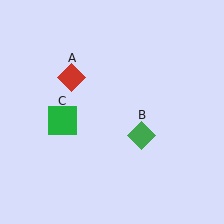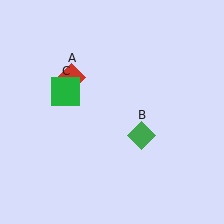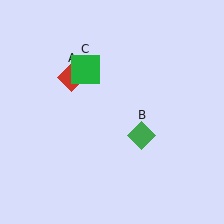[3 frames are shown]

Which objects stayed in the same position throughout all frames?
Red diamond (object A) and green diamond (object B) remained stationary.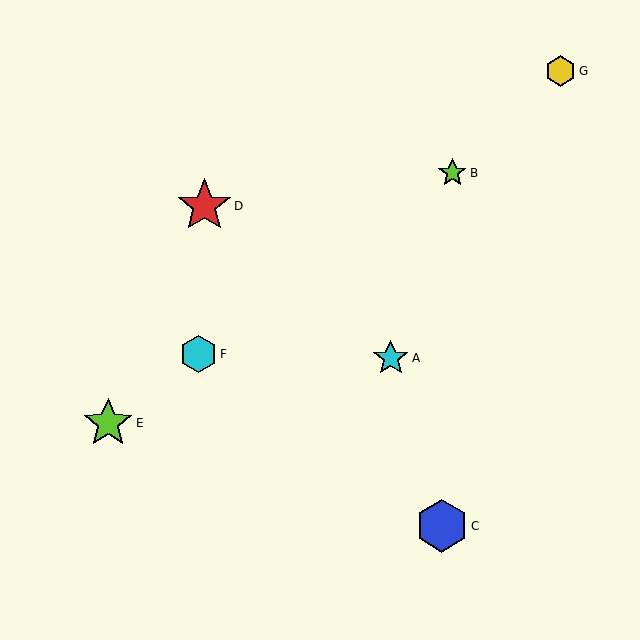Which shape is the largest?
The red star (labeled D) is the largest.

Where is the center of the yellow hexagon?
The center of the yellow hexagon is at (561, 71).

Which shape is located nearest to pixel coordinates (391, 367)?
The cyan star (labeled A) at (391, 358) is nearest to that location.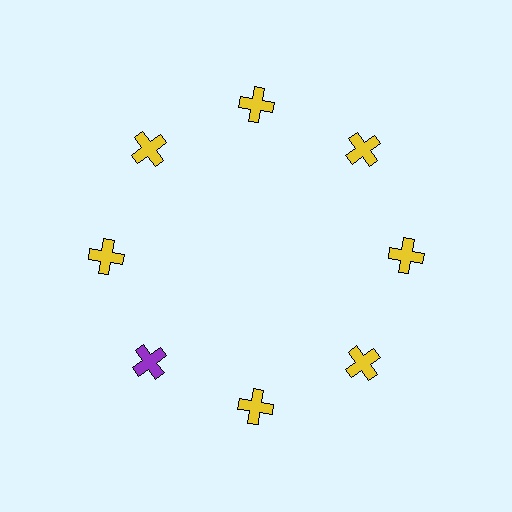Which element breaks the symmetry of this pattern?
The purple cross at roughly the 8 o'clock position breaks the symmetry. All other shapes are yellow crosses.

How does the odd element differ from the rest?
It has a different color: purple instead of yellow.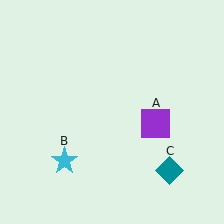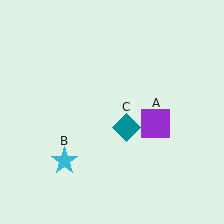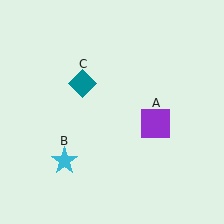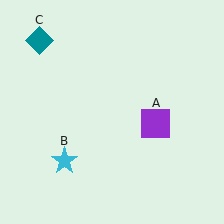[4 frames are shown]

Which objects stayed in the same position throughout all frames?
Purple square (object A) and cyan star (object B) remained stationary.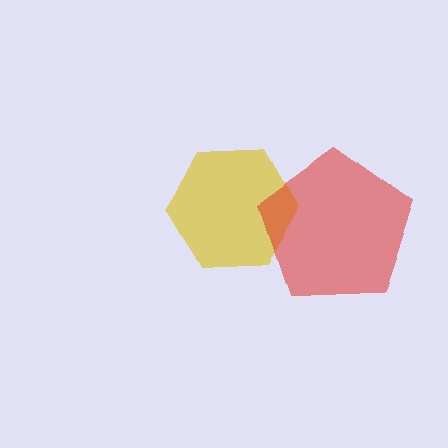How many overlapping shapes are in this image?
There are 2 overlapping shapes in the image.